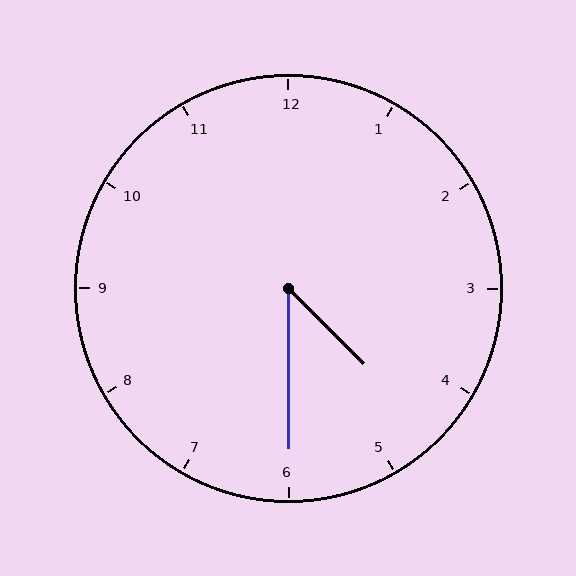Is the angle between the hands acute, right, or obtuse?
It is acute.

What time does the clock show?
4:30.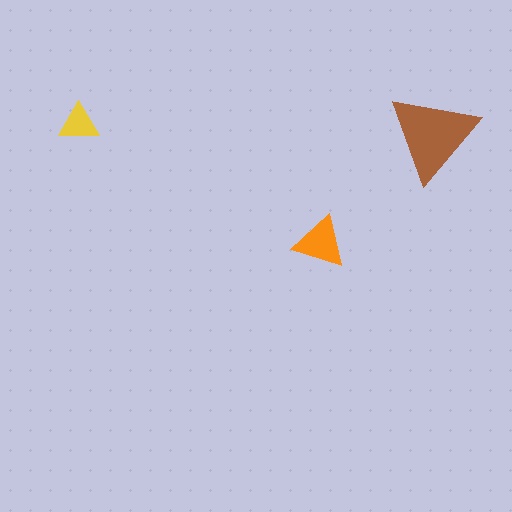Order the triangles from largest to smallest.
the brown one, the orange one, the yellow one.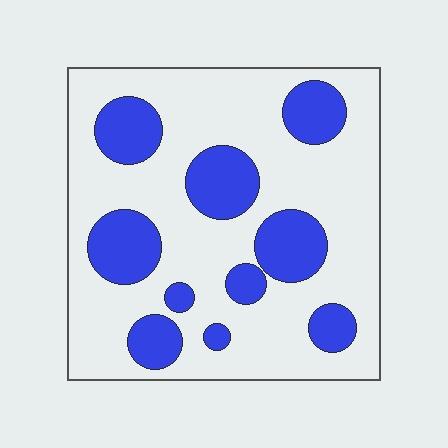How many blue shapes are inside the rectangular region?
10.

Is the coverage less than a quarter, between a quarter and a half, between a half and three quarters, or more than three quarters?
Between a quarter and a half.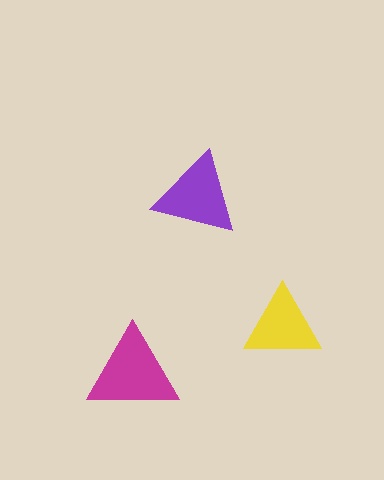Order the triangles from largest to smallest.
the magenta one, the purple one, the yellow one.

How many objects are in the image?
There are 3 objects in the image.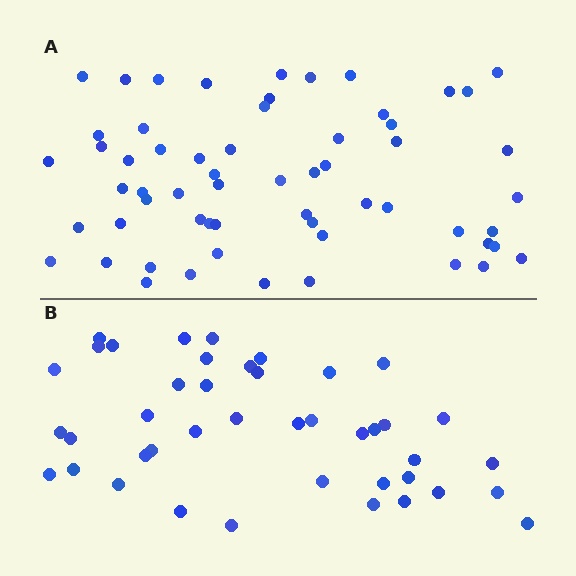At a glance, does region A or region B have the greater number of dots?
Region A (the top region) has more dots.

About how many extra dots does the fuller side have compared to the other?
Region A has approximately 20 more dots than region B.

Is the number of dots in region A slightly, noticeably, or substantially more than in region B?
Region A has noticeably more, but not dramatically so. The ratio is roughly 1.4 to 1.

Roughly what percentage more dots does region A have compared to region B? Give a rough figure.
About 45% more.